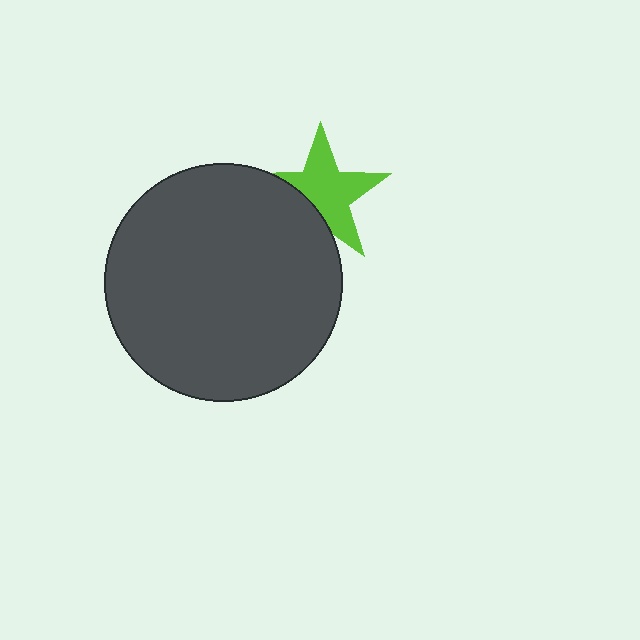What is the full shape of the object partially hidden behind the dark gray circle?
The partially hidden object is a lime star.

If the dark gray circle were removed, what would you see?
You would see the complete lime star.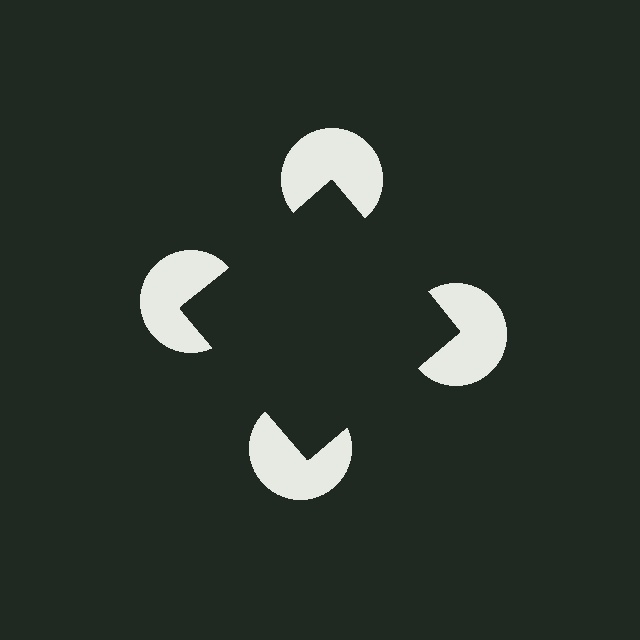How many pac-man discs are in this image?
There are 4 — one at each vertex of the illusory square.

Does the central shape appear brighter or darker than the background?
It typically appears slightly darker than the background, even though no actual brightness change is drawn.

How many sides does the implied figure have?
4 sides.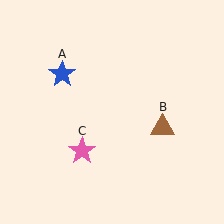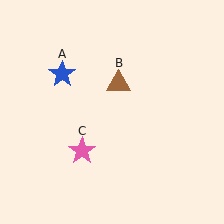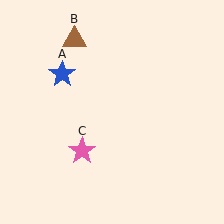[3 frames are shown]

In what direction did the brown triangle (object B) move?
The brown triangle (object B) moved up and to the left.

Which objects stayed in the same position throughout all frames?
Blue star (object A) and pink star (object C) remained stationary.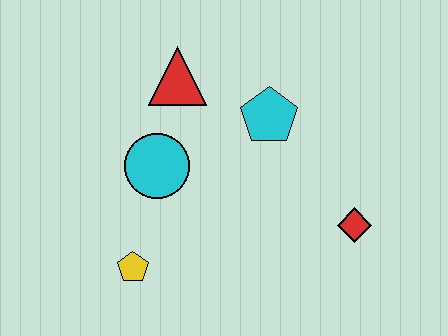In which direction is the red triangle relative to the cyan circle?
The red triangle is above the cyan circle.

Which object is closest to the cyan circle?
The red triangle is closest to the cyan circle.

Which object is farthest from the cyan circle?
The red diamond is farthest from the cyan circle.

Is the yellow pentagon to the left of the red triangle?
Yes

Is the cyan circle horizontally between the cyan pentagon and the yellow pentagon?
Yes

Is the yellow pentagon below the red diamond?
Yes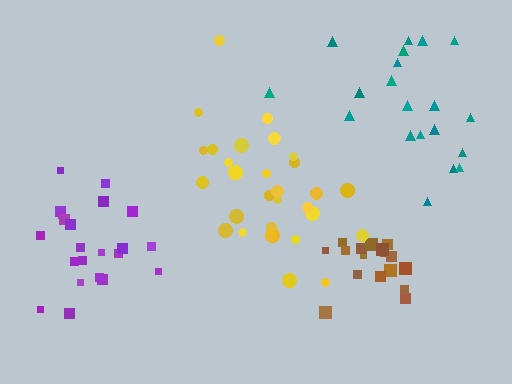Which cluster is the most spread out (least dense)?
Teal.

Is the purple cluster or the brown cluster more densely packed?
Brown.